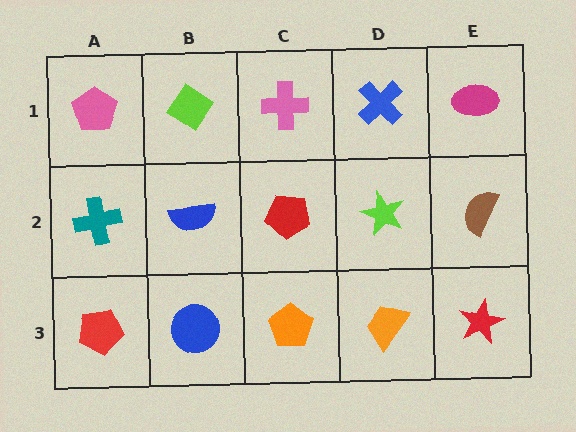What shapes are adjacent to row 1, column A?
A teal cross (row 2, column A), a lime diamond (row 1, column B).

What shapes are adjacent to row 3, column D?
A lime star (row 2, column D), an orange pentagon (row 3, column C), a red star (row 3, column E).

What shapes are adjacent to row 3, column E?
A brown semicircle (row 2, column E), an orange trapezoid (row 3, column D).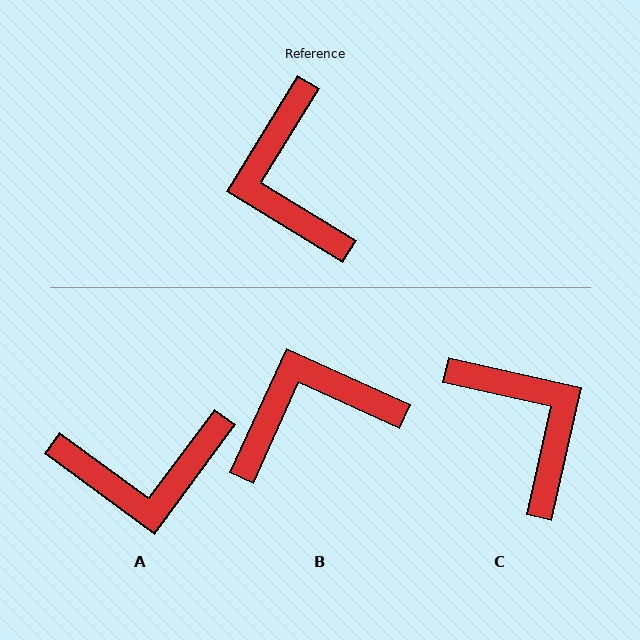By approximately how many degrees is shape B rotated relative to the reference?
Approximately 83 degrees clockwise.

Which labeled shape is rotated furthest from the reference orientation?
C, about 161 degrees away.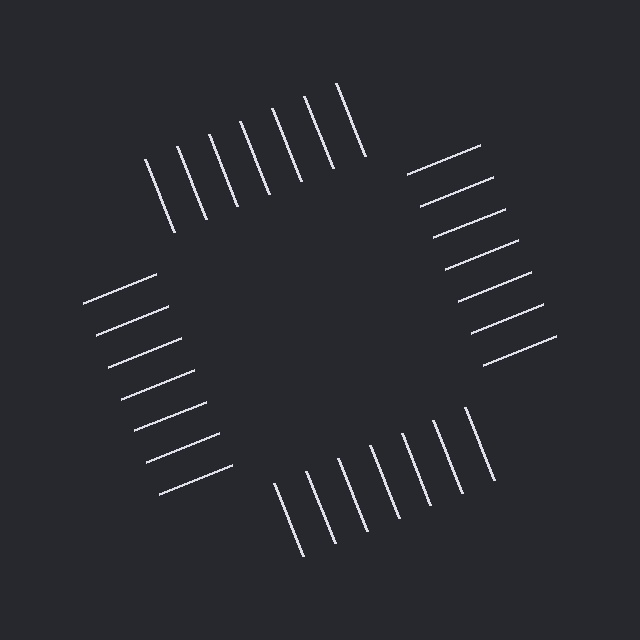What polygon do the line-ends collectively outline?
An illusory square — the line segments terminate on its edges but no continuous stroke is drawn.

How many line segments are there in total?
28 — 7 along each of the 4 edges.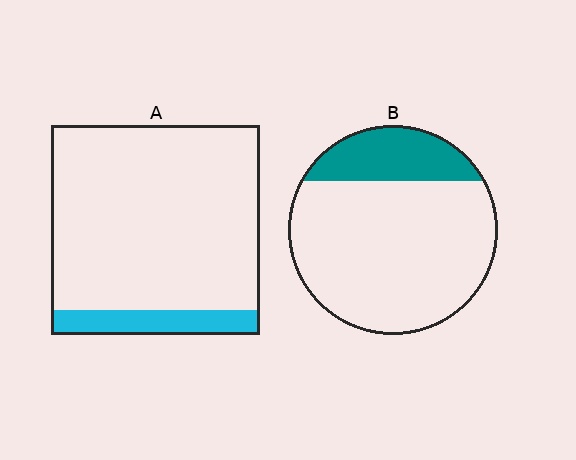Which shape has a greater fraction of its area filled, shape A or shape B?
Shape B.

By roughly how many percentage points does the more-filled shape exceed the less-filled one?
By roughly 10 percentage points (B over A).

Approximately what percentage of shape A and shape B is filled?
A is approximately 10% and B is approximately 20%.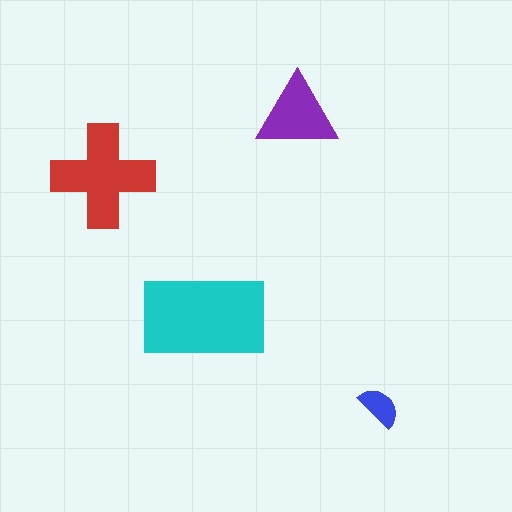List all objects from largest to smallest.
The cyan rectangle, the red cross, the purple triangle, the blue semicircle.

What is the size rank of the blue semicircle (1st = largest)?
4th.